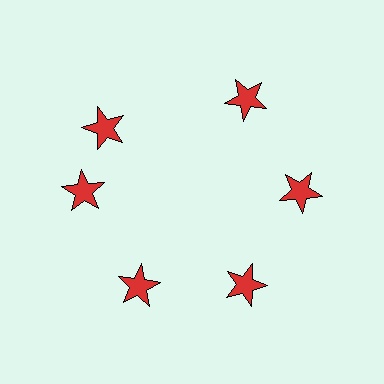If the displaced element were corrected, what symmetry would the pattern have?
It would have 6-fold rotational symmetry — the pattern would map onto itself every 60 degrees.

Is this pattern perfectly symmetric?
No. The 6 red stars are arranged in a ring, but one element near the 11 o'clock position is rotated out of alignment along the ring, breaking the 6-fold rotational symmetry.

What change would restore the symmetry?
The symmetry would be restored by rotating it back into even spacing with its neighbors so that all 6 stars sit at equal angles and equal distance from the center.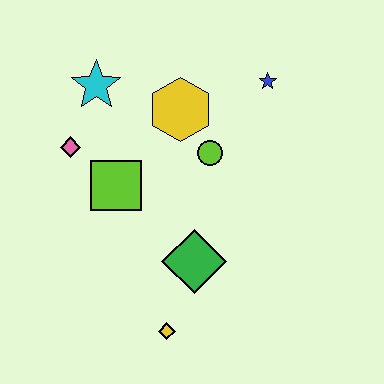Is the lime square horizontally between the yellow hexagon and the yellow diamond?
No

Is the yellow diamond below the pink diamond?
Yes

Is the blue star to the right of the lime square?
Yes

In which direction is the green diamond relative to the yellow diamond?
The green diamond is above the yellow diamond.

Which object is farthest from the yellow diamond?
The blue star is farthest from the yellow diamond.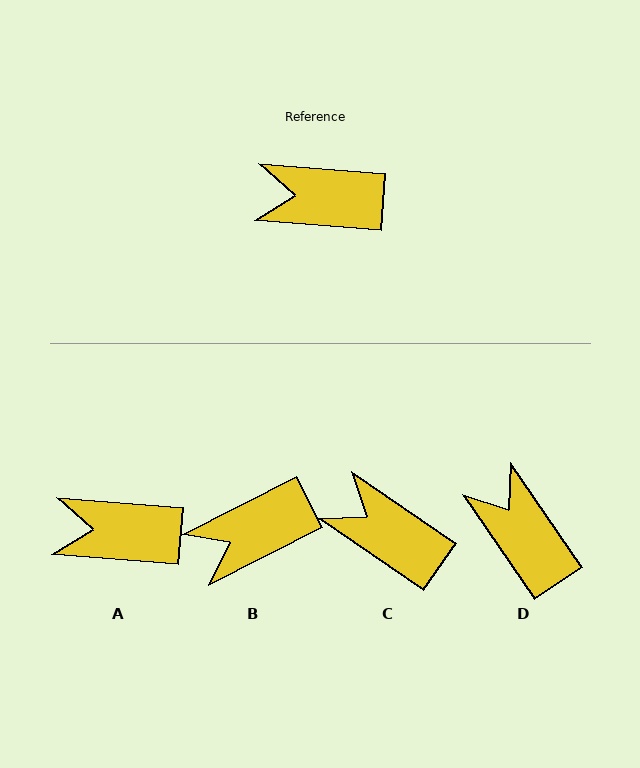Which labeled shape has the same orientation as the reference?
A.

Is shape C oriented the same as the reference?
No, it is off by about 30 degrees.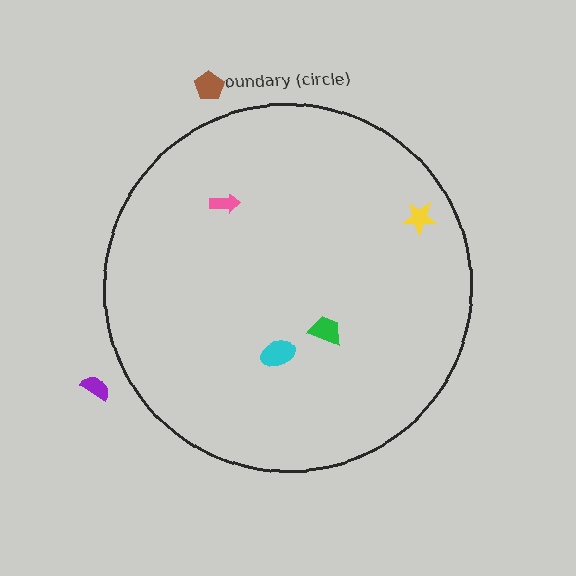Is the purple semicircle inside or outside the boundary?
Outside.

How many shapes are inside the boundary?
4 inside, 2 outside.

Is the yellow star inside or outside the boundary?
Inside.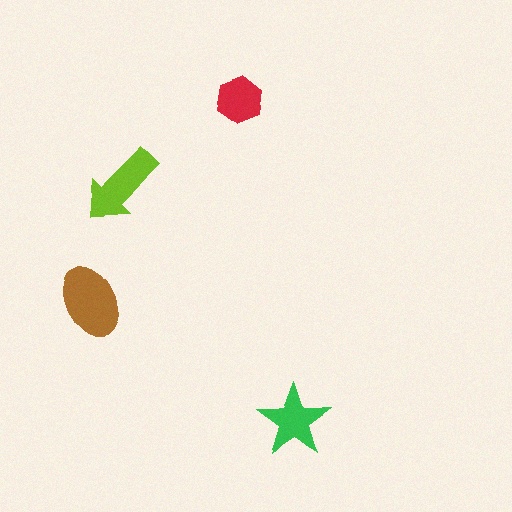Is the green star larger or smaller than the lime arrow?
Smaller.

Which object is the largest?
The brown ellipse.